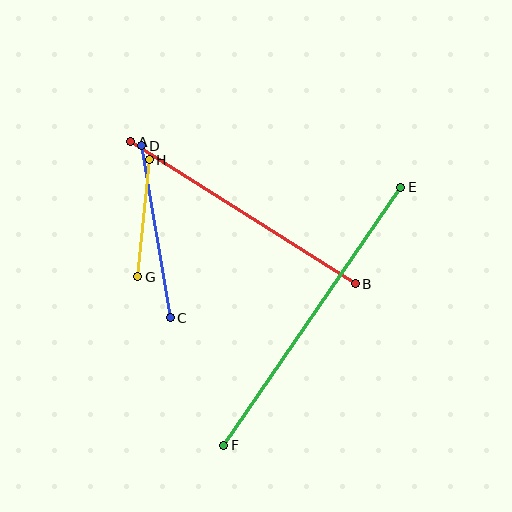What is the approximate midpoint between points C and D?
The midpoint is at approximately (156, 232) pixels.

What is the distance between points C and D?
The distance is approximately 174 pixels.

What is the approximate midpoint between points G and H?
The midpoint is at approximately (144, 218) pixels.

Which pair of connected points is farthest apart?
Points E and F are farthest apart.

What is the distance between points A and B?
The distance is approximately 266 pixels.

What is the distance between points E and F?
The distance is approximately 313 pixels.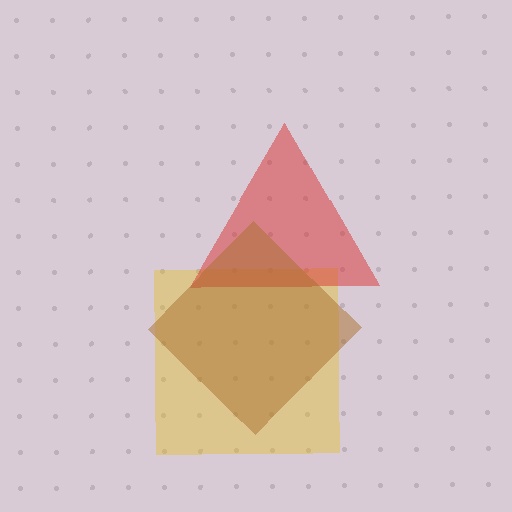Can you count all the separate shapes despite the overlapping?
Yes, there are 3 separate shapes.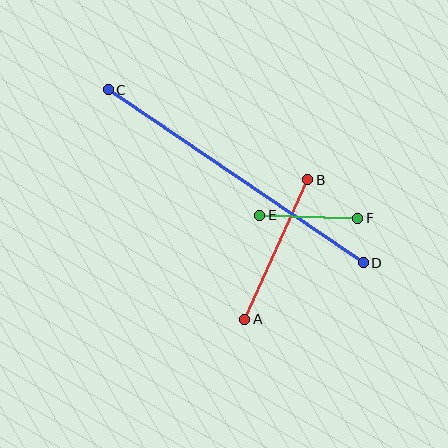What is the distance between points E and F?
The distance is approximately 98 pixels.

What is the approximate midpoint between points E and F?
The midpoint is at approximately (309, 217) pixels.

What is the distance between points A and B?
The distance is approximately 153 pixels.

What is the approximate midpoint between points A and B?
The midpoint is at approximately (276, 249) pixels.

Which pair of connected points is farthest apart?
Points C and D are farthest apart.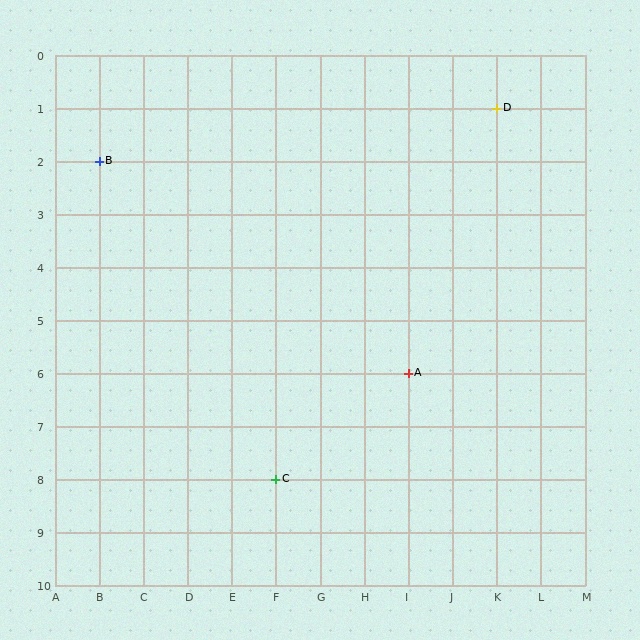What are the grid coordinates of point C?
Point C is at grid coordinates (F, 8).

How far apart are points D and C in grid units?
Points D and C are 5 columns and 7 rows apart (about 8.6 grid units diagonally).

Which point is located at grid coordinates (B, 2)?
Point B is at (B, 2).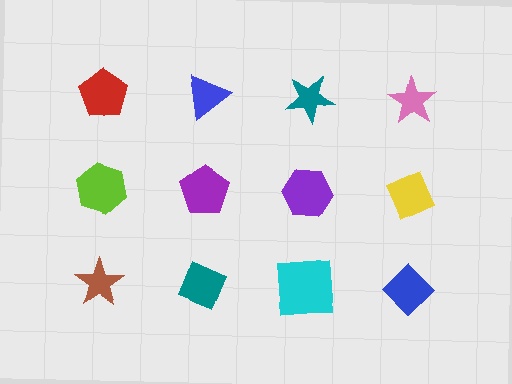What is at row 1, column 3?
A teal star.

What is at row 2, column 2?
A purple pentagon.